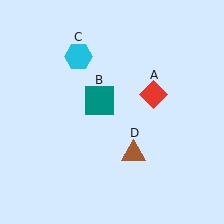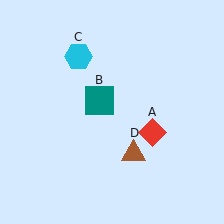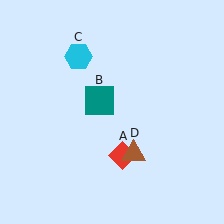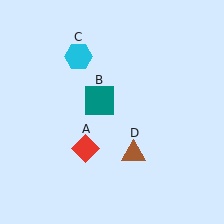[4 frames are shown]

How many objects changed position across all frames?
1 object changed position: red diamond (object A).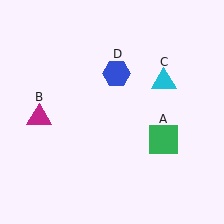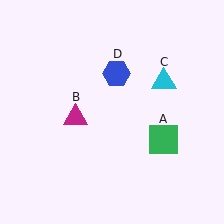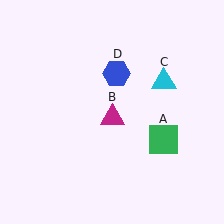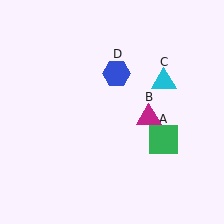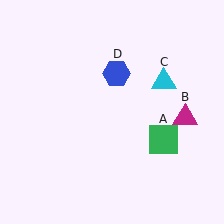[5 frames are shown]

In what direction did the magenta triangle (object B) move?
The magenta triangle (object B) moved right.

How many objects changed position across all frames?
1 object changed position: magenta triangle (object B).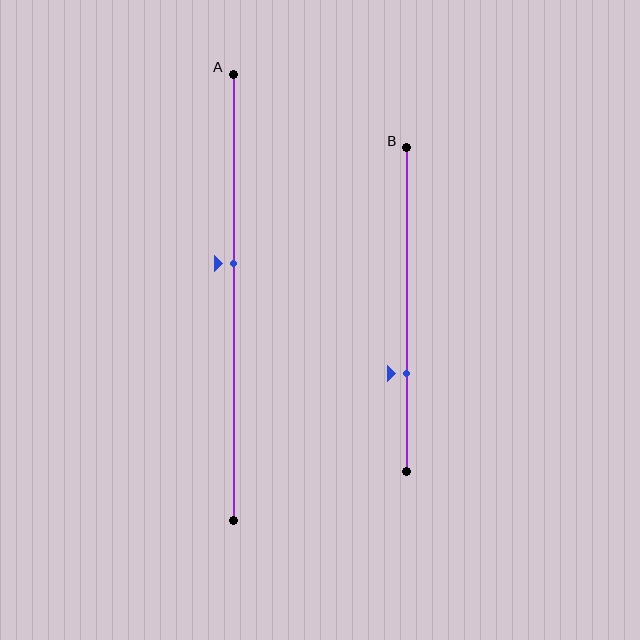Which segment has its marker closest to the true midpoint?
Segment A has its marker closest to the true midpoint.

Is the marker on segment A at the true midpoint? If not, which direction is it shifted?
No, the marker on segment A is shifted upward by about 8% of the segment length.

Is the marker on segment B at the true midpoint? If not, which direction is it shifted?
No, the marker on segment B is shifted downward by about 20% of the segment length.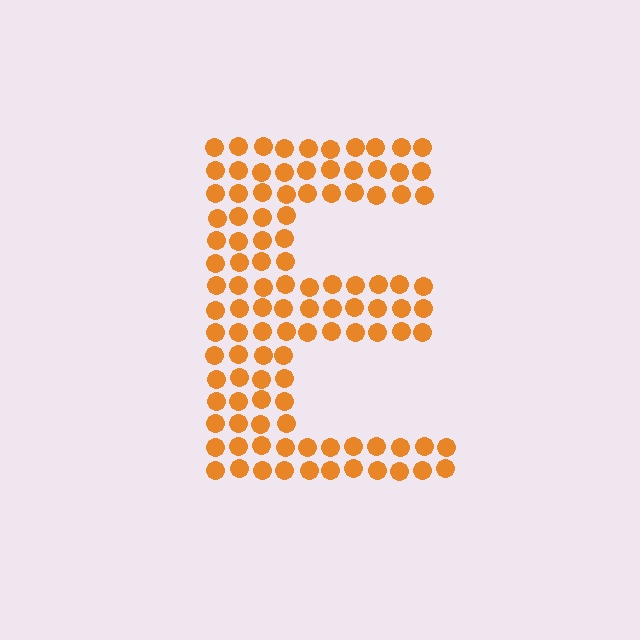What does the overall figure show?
The overall figure shows the letter E.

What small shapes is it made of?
It is made of small circles.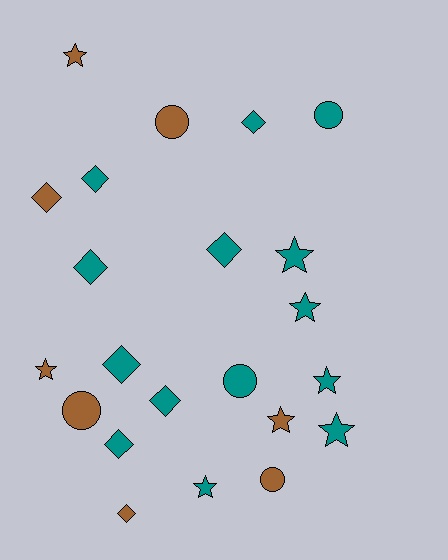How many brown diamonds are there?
There are 2 brown diamonds.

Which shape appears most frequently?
Diamond, with 9 objects.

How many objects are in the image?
There are 22 objects.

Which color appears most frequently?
Teal, with 14 objects.